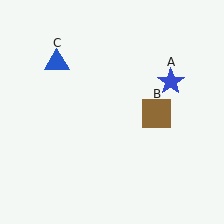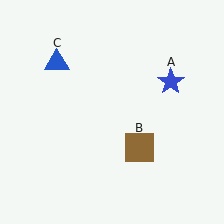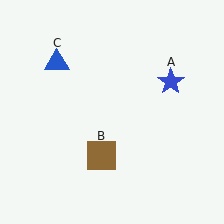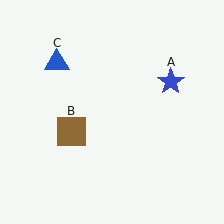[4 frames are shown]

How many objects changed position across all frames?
1 object changed position: brown square (object B).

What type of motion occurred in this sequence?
The brown square (object B) rotated clockwise around the center of the scene.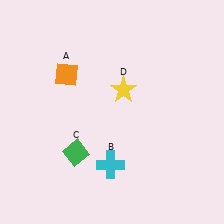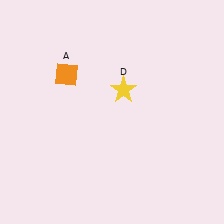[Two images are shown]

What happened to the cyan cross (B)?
The cyan cross (B) was removed in Image 2. It was in the bottom-left area of Image 1.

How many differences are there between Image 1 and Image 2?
There are 2 differences between the two images.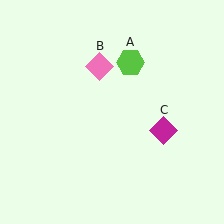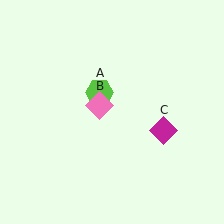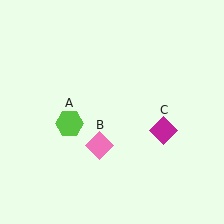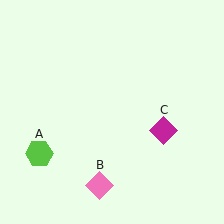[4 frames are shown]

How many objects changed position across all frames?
2 objects changed position: lime hexagon (object A), pink diamond (object B).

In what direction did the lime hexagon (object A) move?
The lime hexagon (object A) moved down and to the left.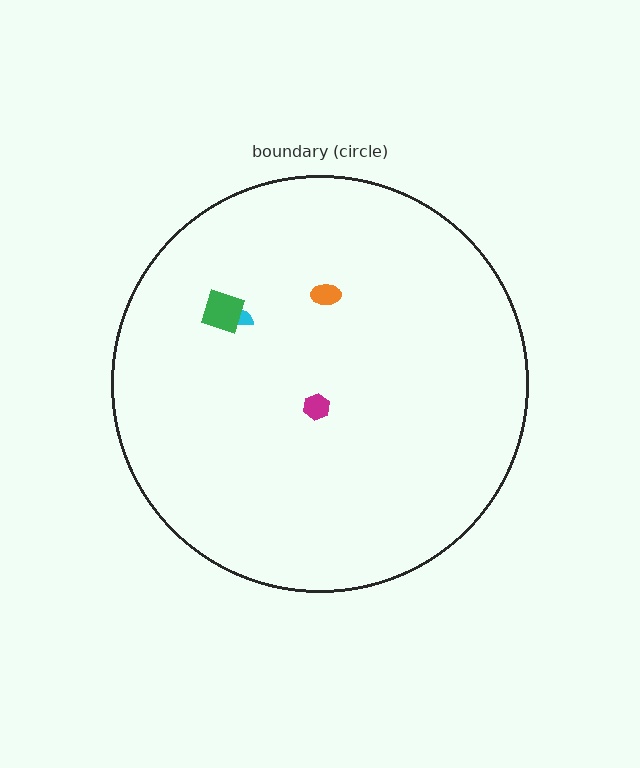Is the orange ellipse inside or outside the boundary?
Inside.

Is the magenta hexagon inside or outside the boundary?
Inside.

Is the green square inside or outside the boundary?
Inside.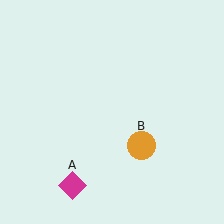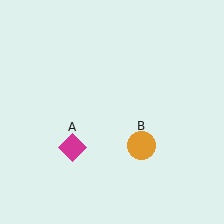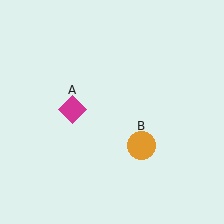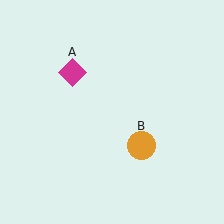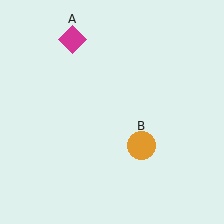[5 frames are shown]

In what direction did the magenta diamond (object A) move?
The magenta diamond (object A) moved up.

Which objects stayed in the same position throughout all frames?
Orange circle (object B) remained stationary.